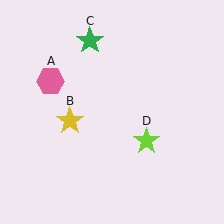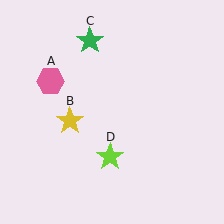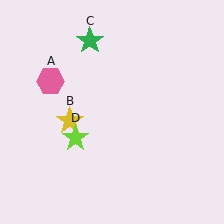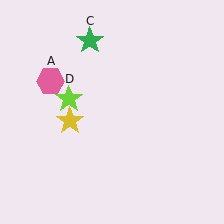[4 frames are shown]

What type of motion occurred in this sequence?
The lime star (object D) rotated clockwise around the center of the scene.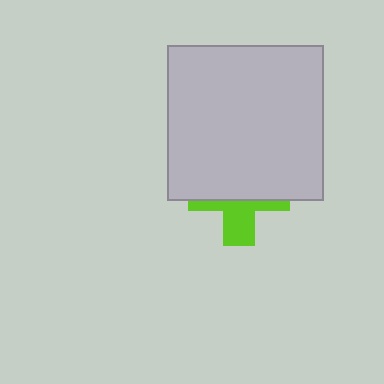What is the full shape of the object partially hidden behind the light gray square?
The partially hidden object is a lime cross.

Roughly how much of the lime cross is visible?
A small part of it is visible (roughly 38%).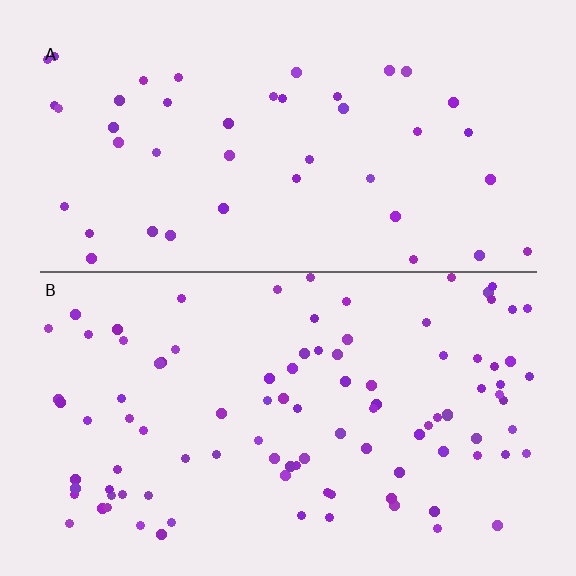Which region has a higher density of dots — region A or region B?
B (the bottom).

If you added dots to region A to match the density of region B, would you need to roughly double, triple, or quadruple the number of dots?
Approximately double.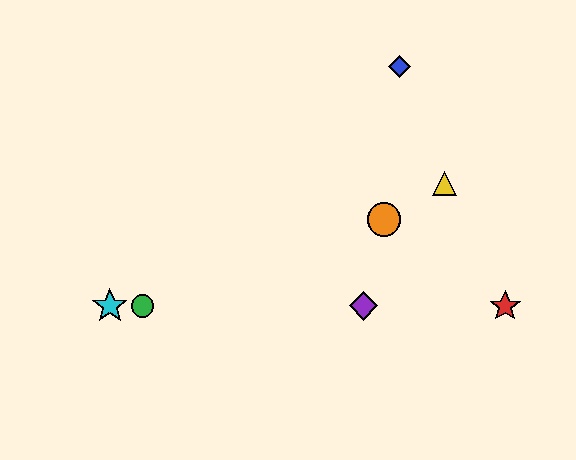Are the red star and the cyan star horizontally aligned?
Yes, both are at y≈306.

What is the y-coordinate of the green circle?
The green circle is at y≈306.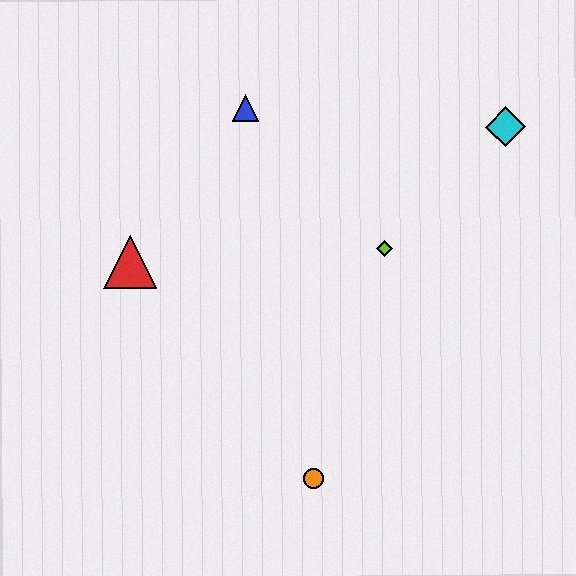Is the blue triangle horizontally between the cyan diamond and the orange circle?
No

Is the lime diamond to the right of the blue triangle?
Yes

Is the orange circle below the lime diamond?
Yes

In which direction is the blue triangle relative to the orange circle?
The blue triangle is above the orange circle.